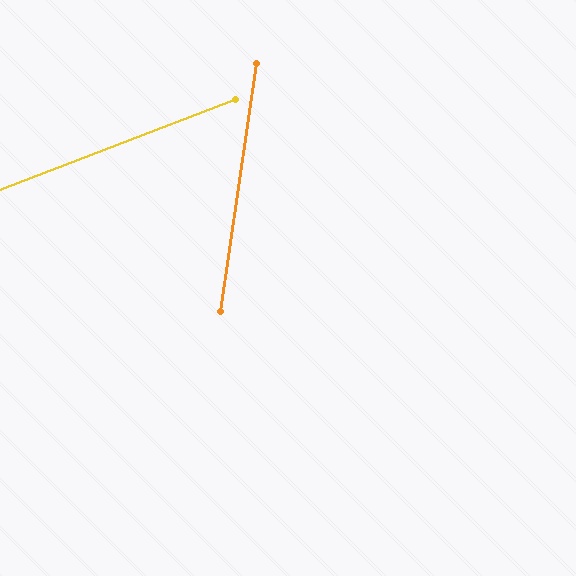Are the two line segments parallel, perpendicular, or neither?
Neither parallel nor perpendicular — they differ by about 61°.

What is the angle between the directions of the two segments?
Approximately 61 degrees.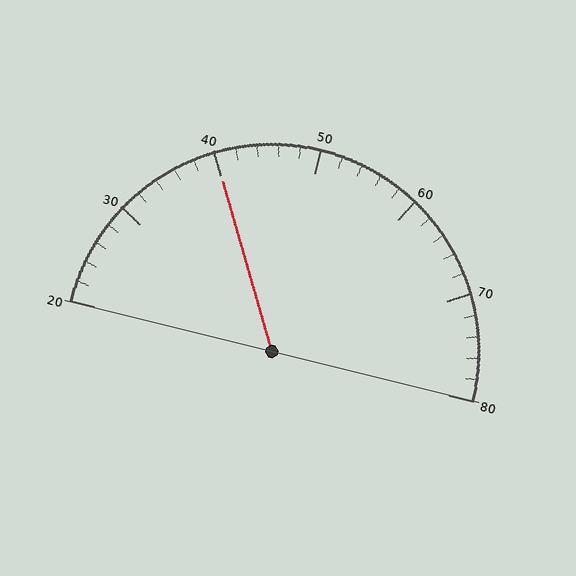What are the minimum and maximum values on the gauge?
The gauge ranges from 20 to 80.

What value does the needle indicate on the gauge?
The needle indicates approximately 40.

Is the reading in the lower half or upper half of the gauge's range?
The reading is in the lower half of the range (20 to 80).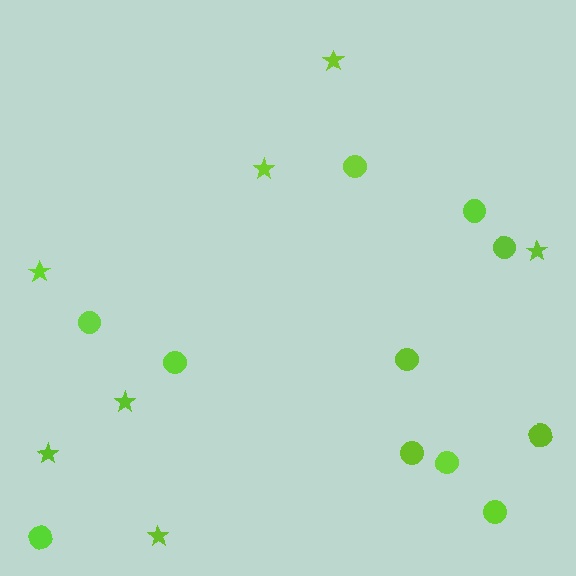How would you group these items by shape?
There are 2 groups: one group of circles (11) and one group of stars (7).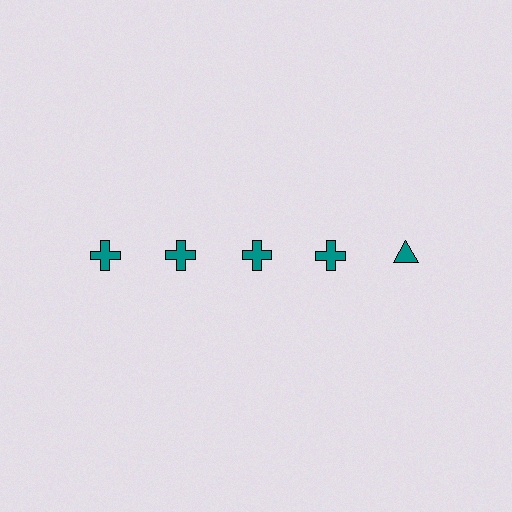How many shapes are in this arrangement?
There are 5 shapes arranged in a grid pattern.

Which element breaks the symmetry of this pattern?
The teal triangle in the top row, rightmost column breaks the symmetry. All other shapes are teal crosses.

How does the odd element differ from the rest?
It has a different shape: triangle instead of cross.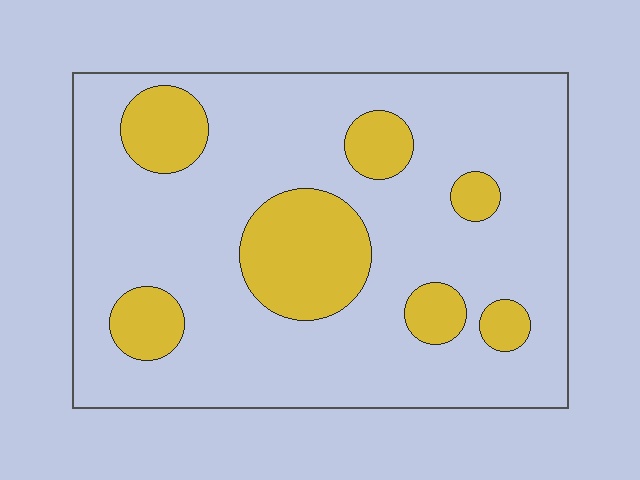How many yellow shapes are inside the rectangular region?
7.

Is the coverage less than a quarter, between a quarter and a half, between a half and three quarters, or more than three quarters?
Less than a quarter.